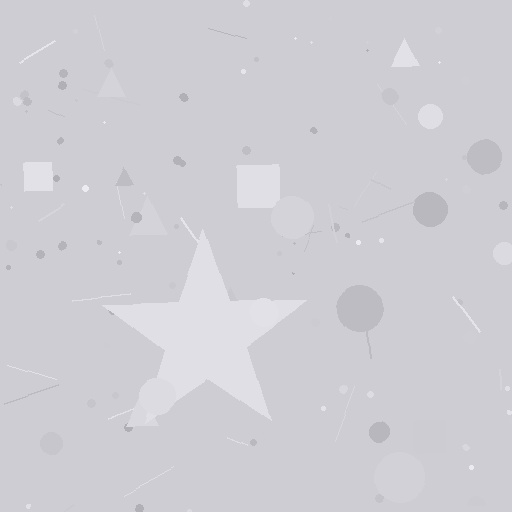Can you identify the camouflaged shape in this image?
The camouflaged shape is a star.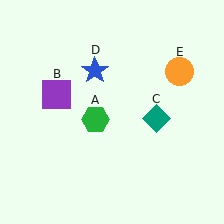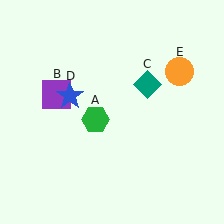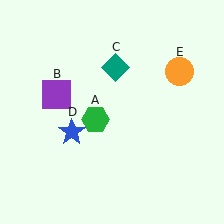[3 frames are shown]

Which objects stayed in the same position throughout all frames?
Green hexagon (object A) and purple square (object B) and orange circle (object E) remained stationary.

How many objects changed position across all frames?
2 objects changed position: teal diamond (object C), blue star (object D).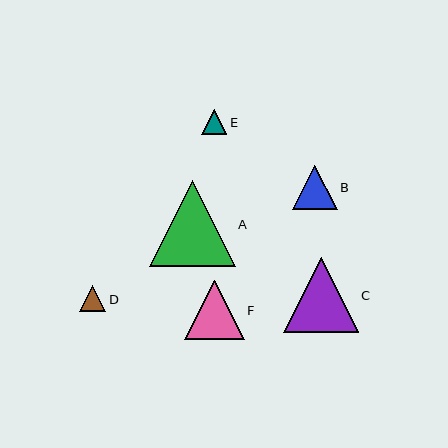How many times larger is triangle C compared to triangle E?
Triangle C is approximately 2.9 times the size of triangle E.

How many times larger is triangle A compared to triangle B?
Triangle A is approximately 1.9 times the size of triangle B.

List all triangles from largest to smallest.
From largest to smallest: A, C, F, B, D, E.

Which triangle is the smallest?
Triangle E is the smallest with a size of approximately 26 pixels.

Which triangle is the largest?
Triangle A is the largest with a size of approximately 86 pixels.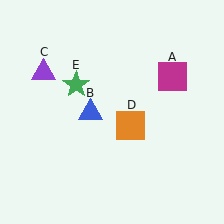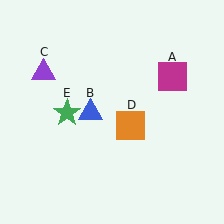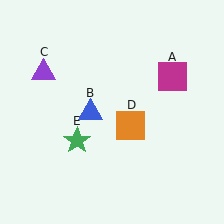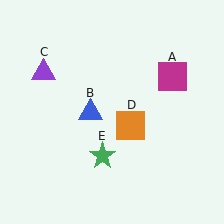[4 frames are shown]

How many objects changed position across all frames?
1 object changed position: green star (object E).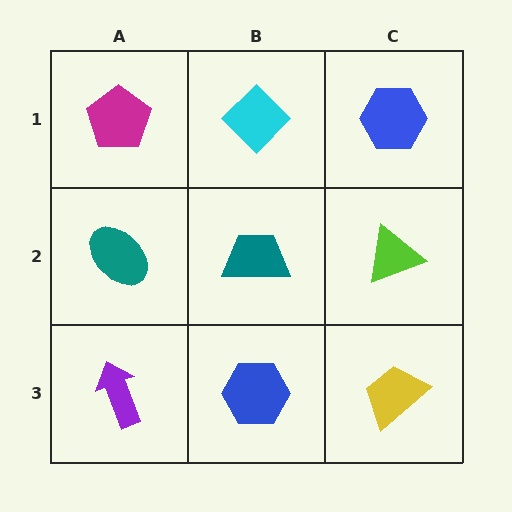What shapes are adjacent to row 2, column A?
A magenta pentagon (row 1, column A), a purple arrow (row 3, column A), a teal trapezoid (row 2, column B).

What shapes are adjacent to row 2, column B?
A cyan diamond (row 1, column B), a blue hexagon (row 3, column B), a teal ellipse (row 2, column A), a lime triangle (row 2, column C).